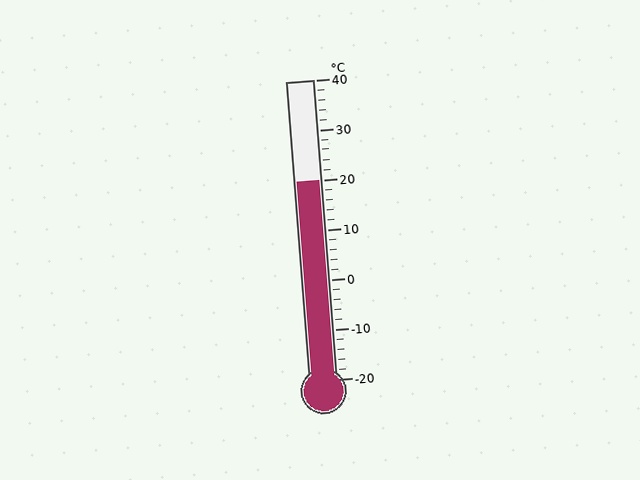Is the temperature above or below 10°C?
The temperature is above 10°C.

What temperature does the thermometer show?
The thermometer shows approximately 20°C.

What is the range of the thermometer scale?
The thermometer scale ranges from -20°C to 40°C.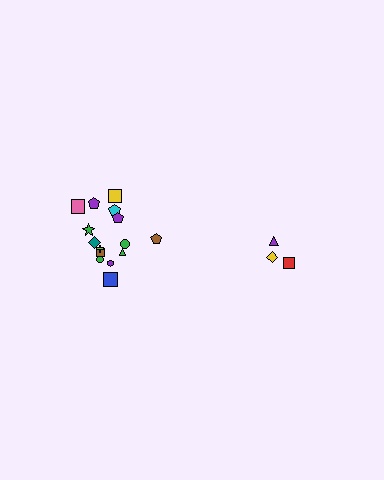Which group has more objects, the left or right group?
The left group.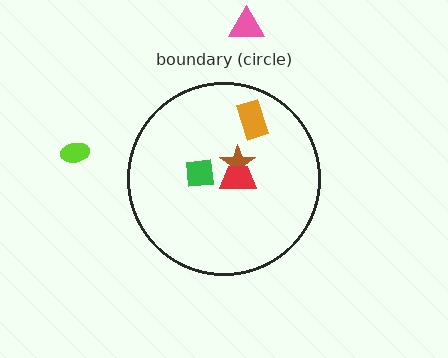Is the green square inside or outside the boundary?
Inside.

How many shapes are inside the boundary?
4 inside, 2 outside.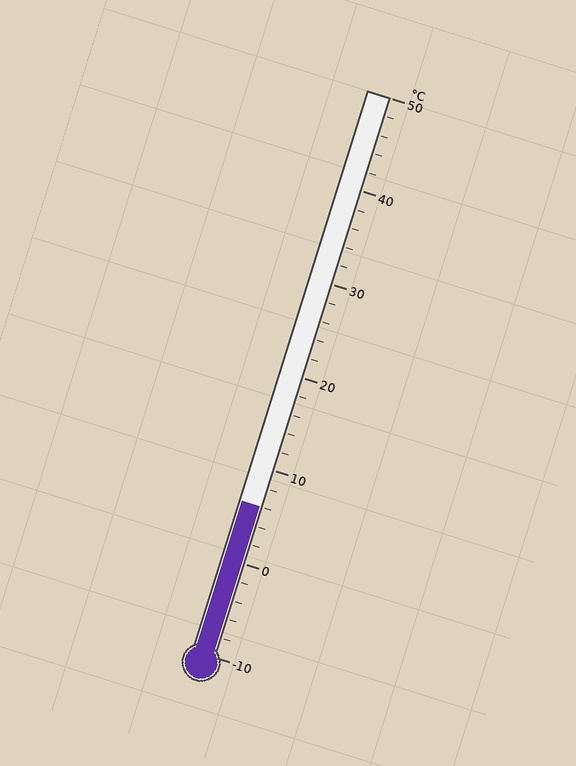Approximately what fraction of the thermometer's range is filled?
The thermometer is filled to approximately 25% of its range.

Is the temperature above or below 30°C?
The temperature is below 30°C.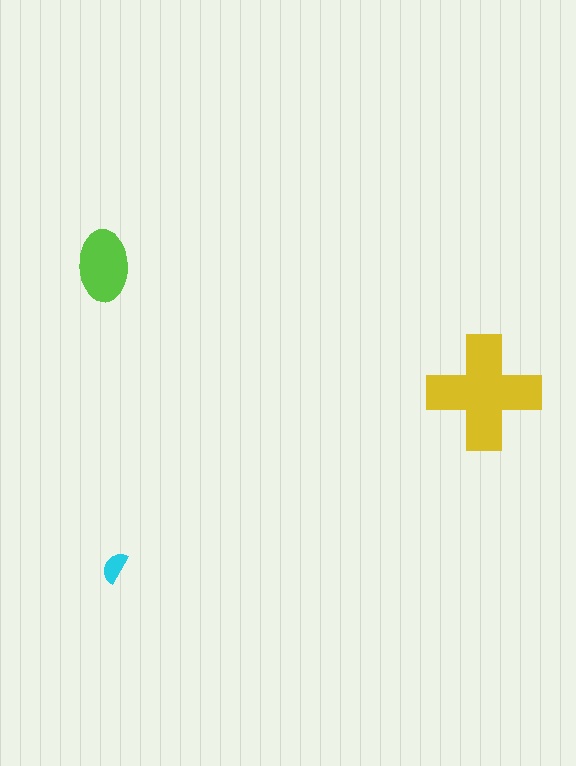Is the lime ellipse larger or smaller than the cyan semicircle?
Larger.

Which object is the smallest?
The cyan semicircle.